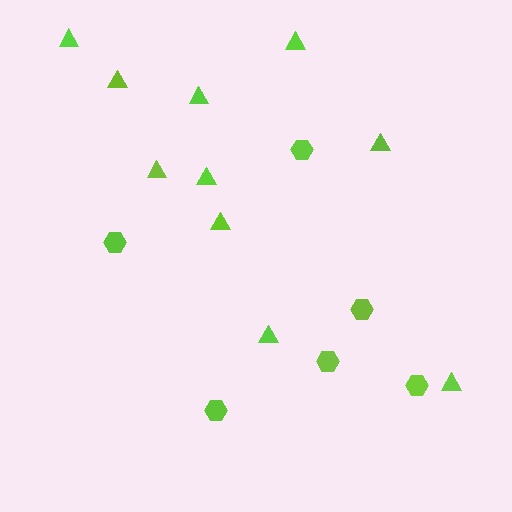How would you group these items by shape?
There are 2 groups: one group of triangles (10) and one group of hexagons (6).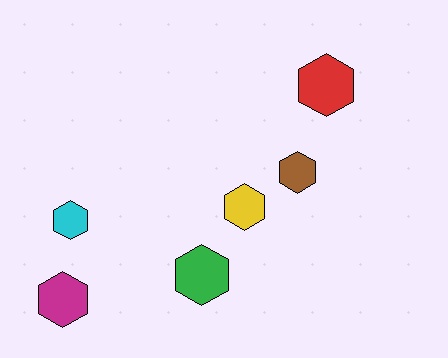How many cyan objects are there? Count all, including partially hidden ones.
There is 1 cyan object.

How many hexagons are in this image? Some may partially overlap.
There are 6 hexagons.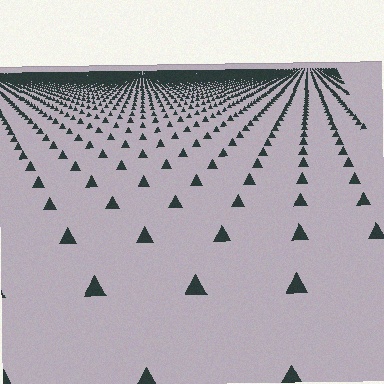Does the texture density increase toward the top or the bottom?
Density increases toward the top.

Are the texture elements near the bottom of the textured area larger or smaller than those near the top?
Larger. Near the bottom, elements are closer to the viewer and appear at a bigger on-screen size.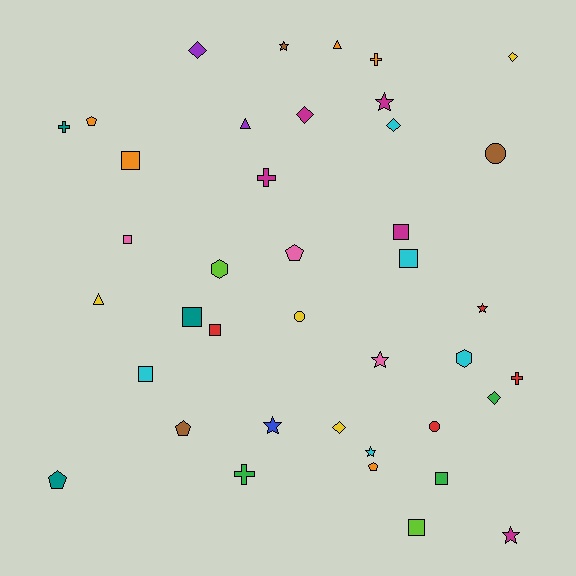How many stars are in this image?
There are 7 stars.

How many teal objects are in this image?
There are 3 teal objects.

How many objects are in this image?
There are 40 objects.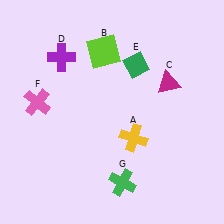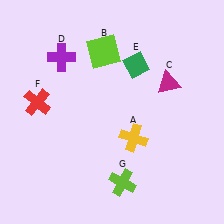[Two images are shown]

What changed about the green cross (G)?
In Image 1, G is green. In Image 2, it changed to lime.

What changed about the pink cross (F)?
In Image 1, F is pink. In Image 2, it changed to red.